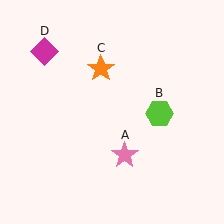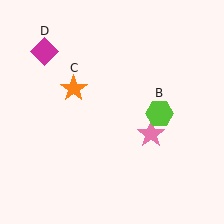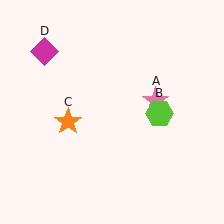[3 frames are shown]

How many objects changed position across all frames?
2 objects changed position: pink star (object A), orange star (object C).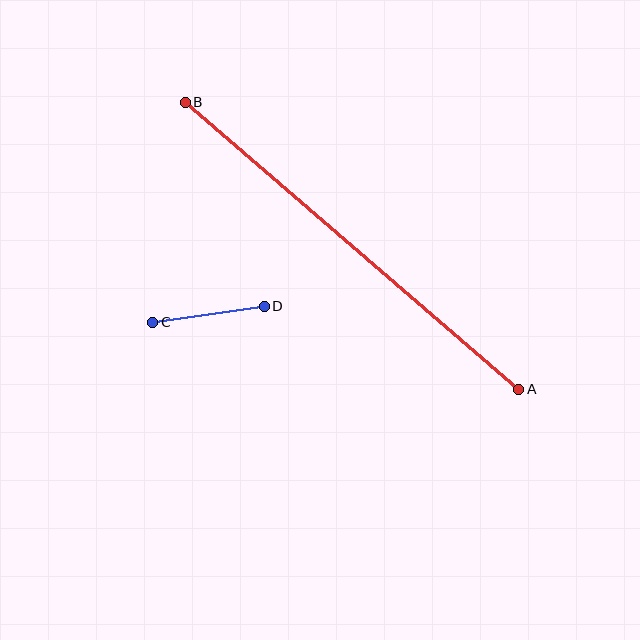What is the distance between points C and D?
The distance is approximately 112 pixels.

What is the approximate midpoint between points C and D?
The midpoint is at approximately (208, 314) pixels.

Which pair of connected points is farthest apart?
Points A and B are farthest apart.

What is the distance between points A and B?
The distance is approximately 440 pixels.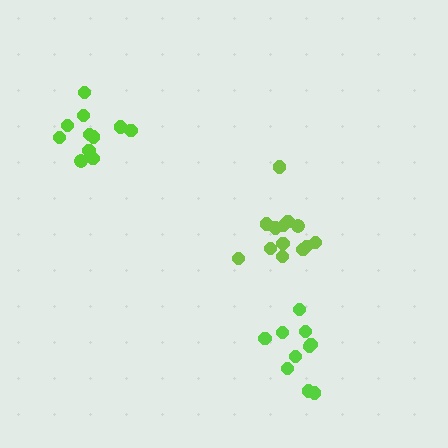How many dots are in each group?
Group 1: 13 dots, Group 2: 11 dots, Group 3: 10 dots (34 total).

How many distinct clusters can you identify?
There are 3 distinct clusters.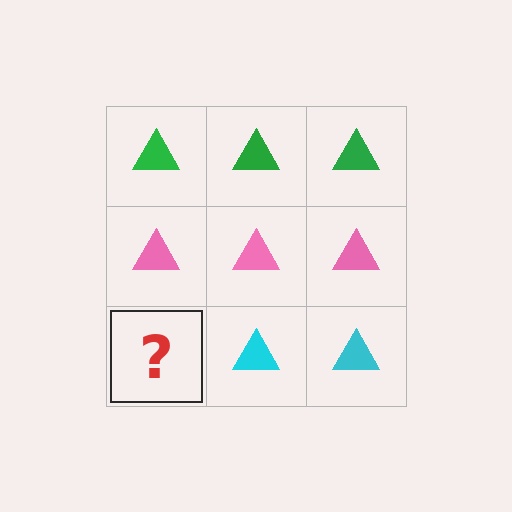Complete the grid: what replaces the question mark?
The question mark should be replaced with a cyan triangle.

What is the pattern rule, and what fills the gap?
The rule is that each row has a consistent color. The gap should be filled with a cyan triangle.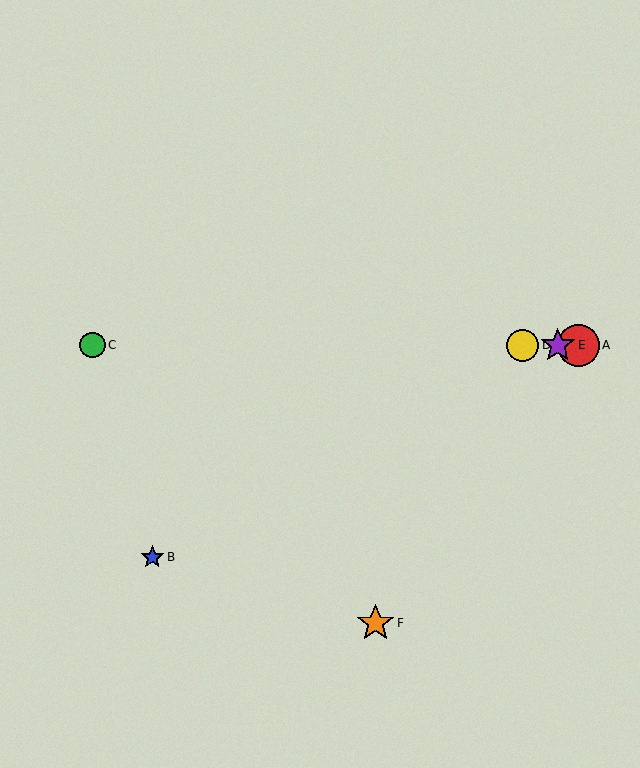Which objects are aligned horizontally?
Objects A, C, D, E are aligned horizontally.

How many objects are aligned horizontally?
4 objects (A, C, D, E) are aligned horizontally.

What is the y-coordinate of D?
Object D is at y≈345.